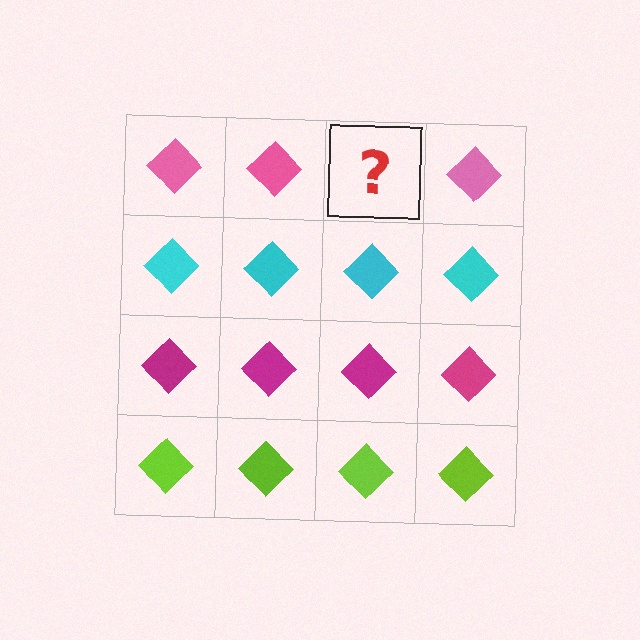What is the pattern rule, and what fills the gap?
The rule is that each row has a consistent color. The gap should be filled with a pink diamond.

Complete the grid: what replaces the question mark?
The question mark should be replaced with a pink diamond.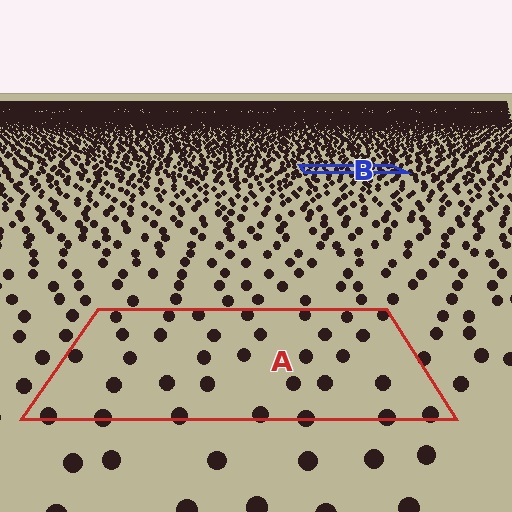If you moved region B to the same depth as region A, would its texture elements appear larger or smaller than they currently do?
They would appear larger. At a closer depth, the same texture elements are projected at a bigger on-screen size.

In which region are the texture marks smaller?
The texture marks are smaller in region B, because it is farther away.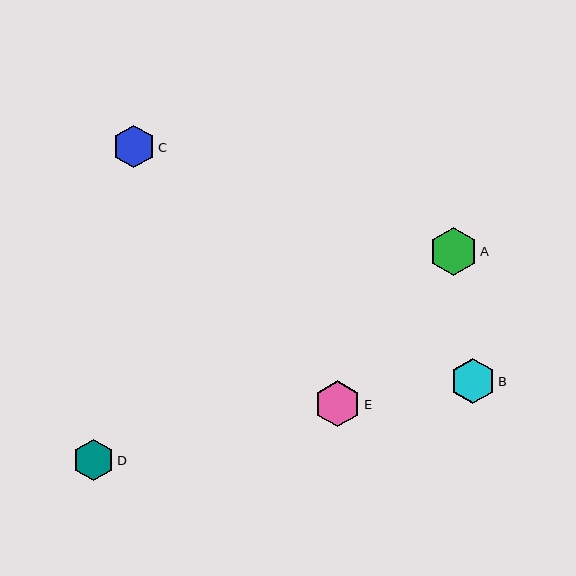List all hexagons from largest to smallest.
From largest to smallest: A, E, B, C, D.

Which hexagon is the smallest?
Hexagon D is the smallest with a size of approximately 41 pixels.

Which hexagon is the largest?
Hexagon A is the largest with a size of approximately 48 pixels.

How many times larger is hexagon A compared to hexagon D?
Hexagon A is approximately 1.2 times the size of hexagon D.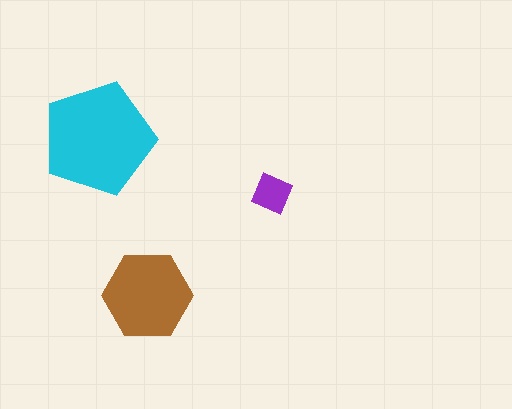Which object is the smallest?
The purple diamond.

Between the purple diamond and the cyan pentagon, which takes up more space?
The cyan pentagon.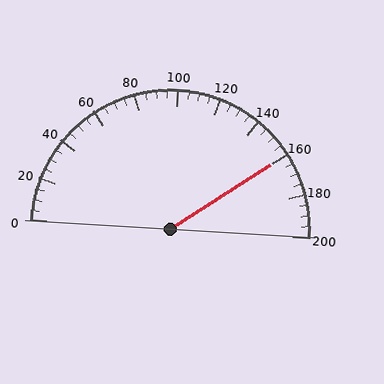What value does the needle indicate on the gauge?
The needle indicates approximately 160.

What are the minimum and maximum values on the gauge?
The gauge ranges from 0 to 200.